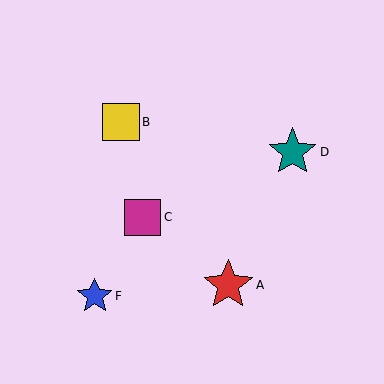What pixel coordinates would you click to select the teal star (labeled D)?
Click at (293, 152) to select the teal star D.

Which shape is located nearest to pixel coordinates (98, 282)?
The blue star (labeled F) at (95, 296) is nearest to that location.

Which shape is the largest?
The red star (labeled A) is the largest.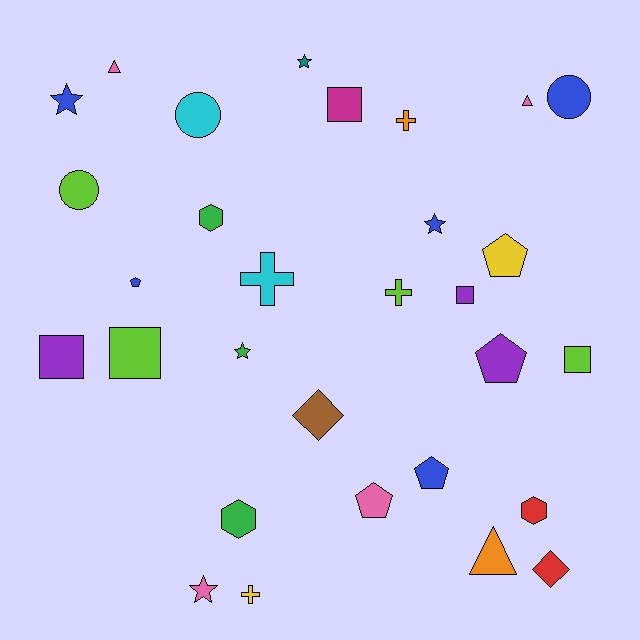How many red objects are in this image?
There are 2 red objects.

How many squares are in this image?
There are 5 squares.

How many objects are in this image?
There are 30 objects.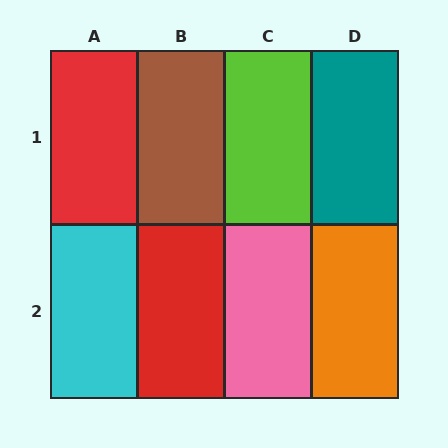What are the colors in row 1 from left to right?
Red, brown, lime, teal.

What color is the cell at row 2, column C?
Pink.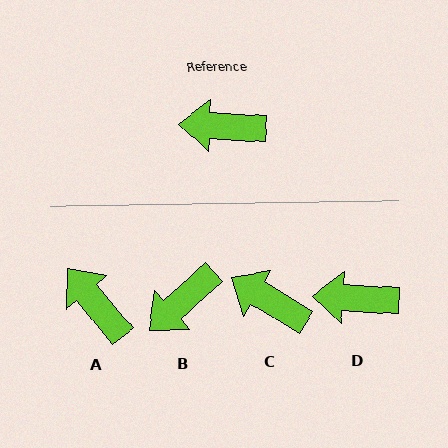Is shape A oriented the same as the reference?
No, it is off by about 47 degrees.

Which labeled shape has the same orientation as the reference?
D.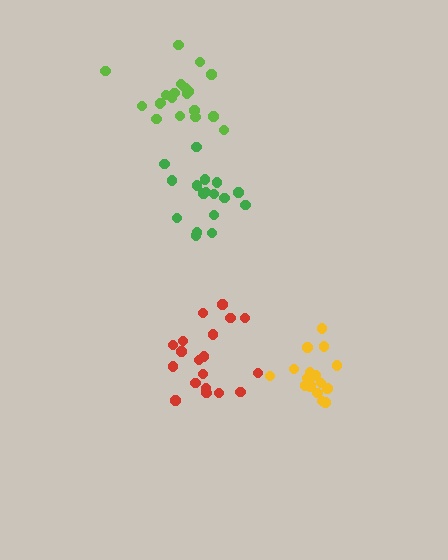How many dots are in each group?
Group 1: 20 dots, Group 2: 19 dots, Group 3: 17 dots, Group 4: 17 dots (73 total).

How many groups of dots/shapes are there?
There are 4 groups.